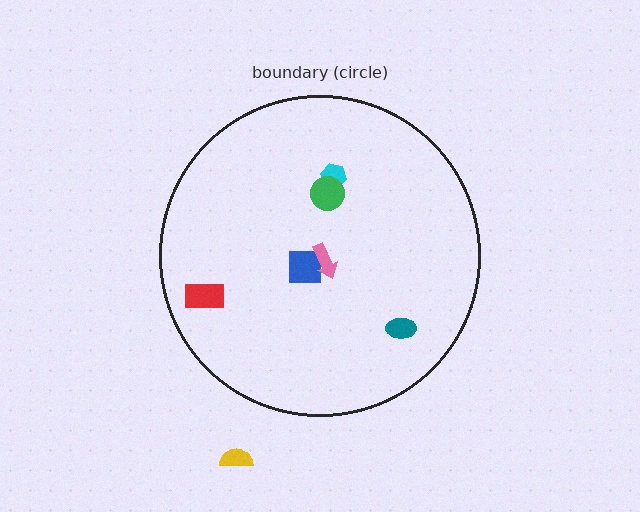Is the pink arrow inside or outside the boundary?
Inside.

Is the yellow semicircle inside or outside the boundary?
Outside.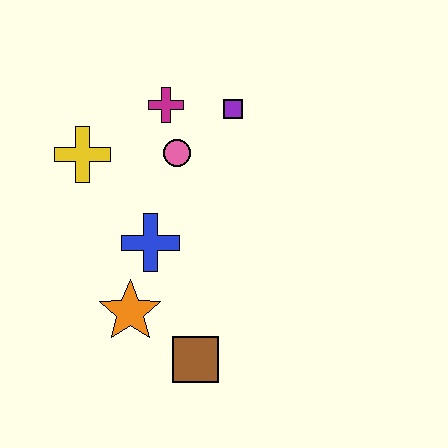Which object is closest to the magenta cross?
The pink circle is closest to the magenta cross.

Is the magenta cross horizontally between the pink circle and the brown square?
No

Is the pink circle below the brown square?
No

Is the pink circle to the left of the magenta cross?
No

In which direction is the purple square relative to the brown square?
The purple square is above the brown square.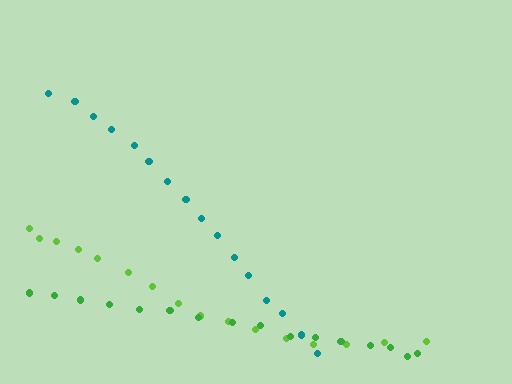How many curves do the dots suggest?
There are 3 distinct paths.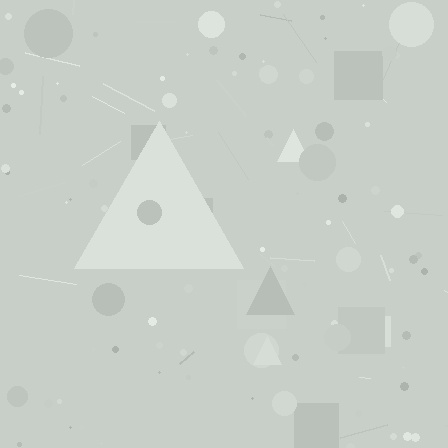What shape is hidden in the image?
A triangle is hidden in the image.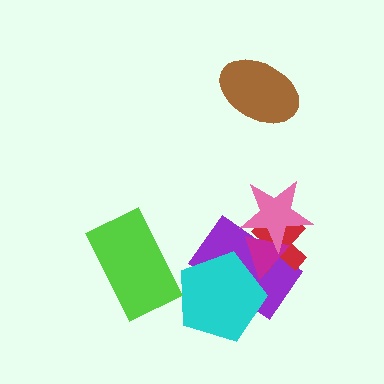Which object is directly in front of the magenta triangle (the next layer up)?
The cyan pentagon is directly in front of the magenta triangle.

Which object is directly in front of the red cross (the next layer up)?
The magenta triangle is directly in front of the red cross.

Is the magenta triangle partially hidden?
Yes, it is partially covered by another shape.